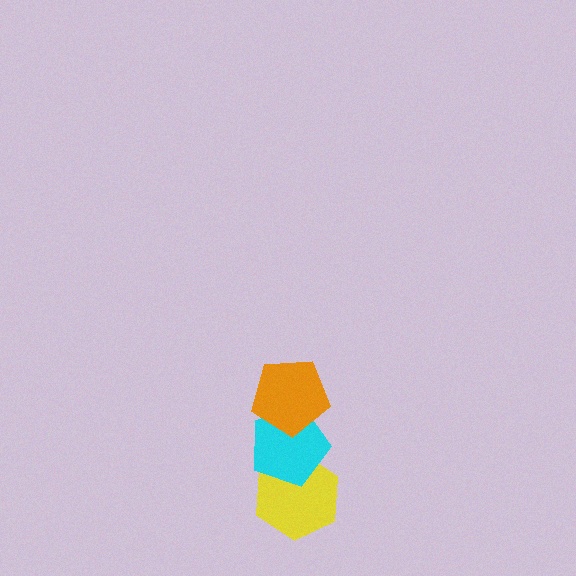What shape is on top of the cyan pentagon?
The orange pentagon is on top of the cyan pentagon.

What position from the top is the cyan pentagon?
The cyan pentagon is 2nd from the top.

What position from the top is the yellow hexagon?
The yellow hexagon is 3rd from the top.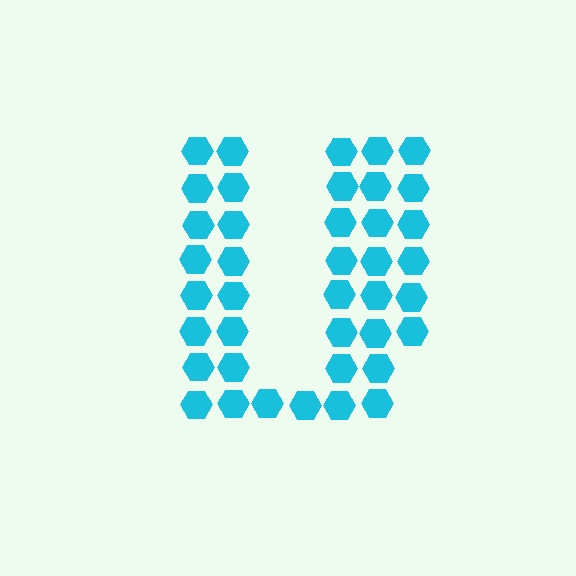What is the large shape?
The large shape is the letter U.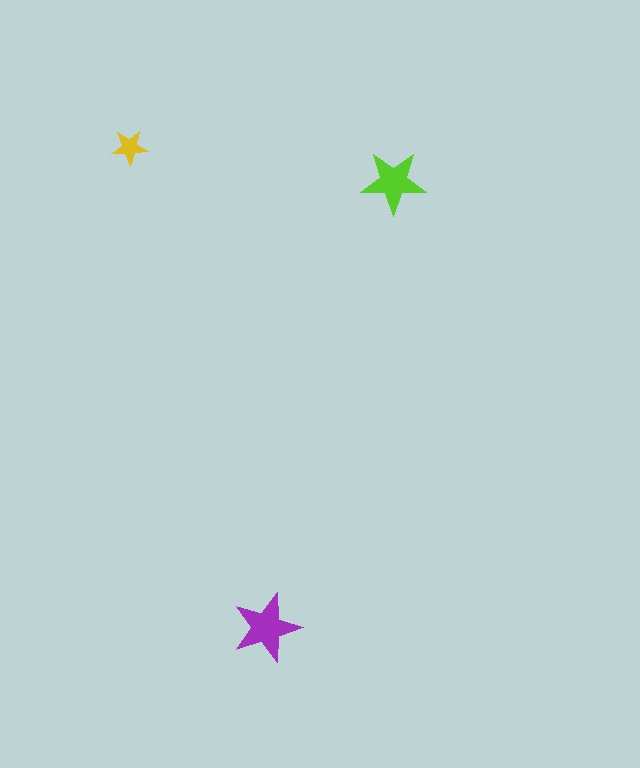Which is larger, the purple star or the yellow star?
The purple one.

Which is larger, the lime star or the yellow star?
The lime one.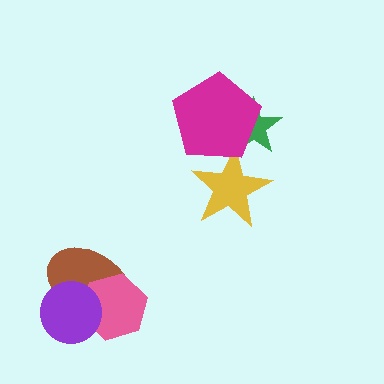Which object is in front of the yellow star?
The magenta pentagon is in front of the yellow star.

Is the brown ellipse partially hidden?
Yes, it is partially covered by another shape.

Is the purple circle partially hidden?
No, no other shape covers it.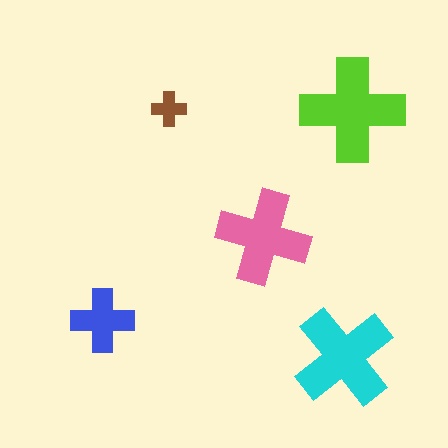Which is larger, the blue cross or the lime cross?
The lime one.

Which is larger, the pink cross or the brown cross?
The pink one.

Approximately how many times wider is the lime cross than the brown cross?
About 3 times wider.